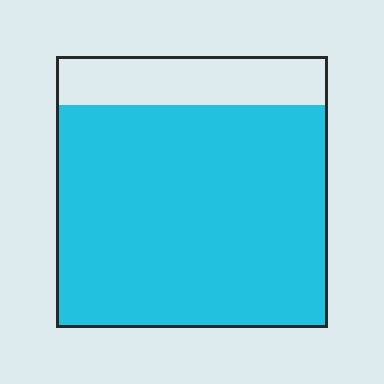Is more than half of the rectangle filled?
Yes.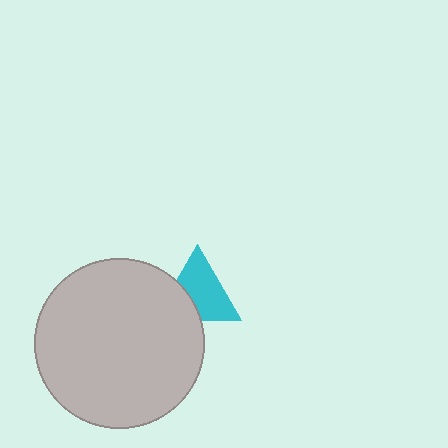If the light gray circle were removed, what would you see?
You would see the complete cyan triangle.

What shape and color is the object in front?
The object in front is a light gray circle.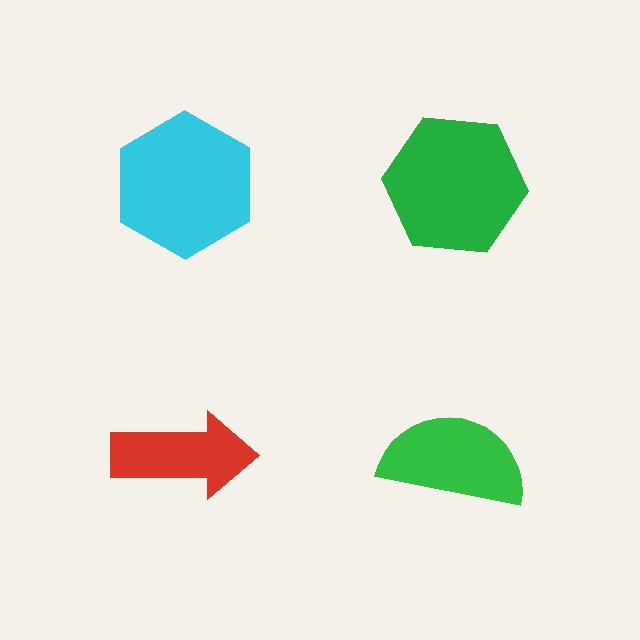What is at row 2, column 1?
A red arrow.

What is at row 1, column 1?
A cyan hexagon.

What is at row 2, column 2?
A green semicircle.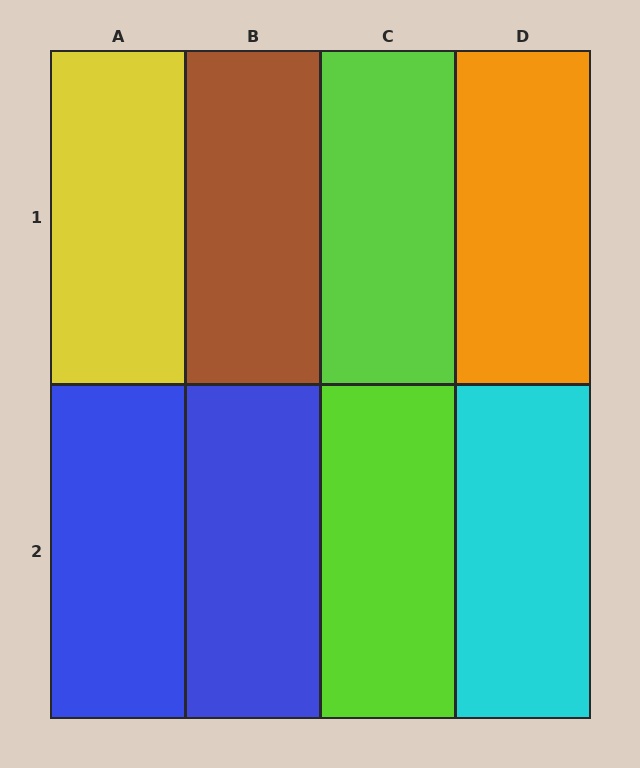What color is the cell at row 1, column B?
Brown.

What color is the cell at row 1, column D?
Orange.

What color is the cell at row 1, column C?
Lime.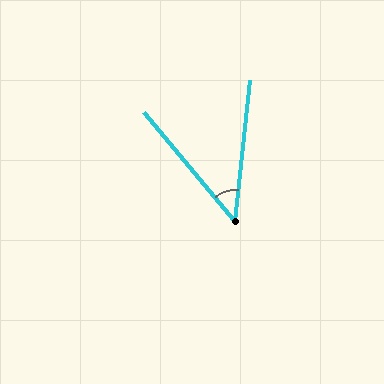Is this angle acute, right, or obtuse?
It is acute.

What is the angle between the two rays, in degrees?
Approximately 46 degrees.